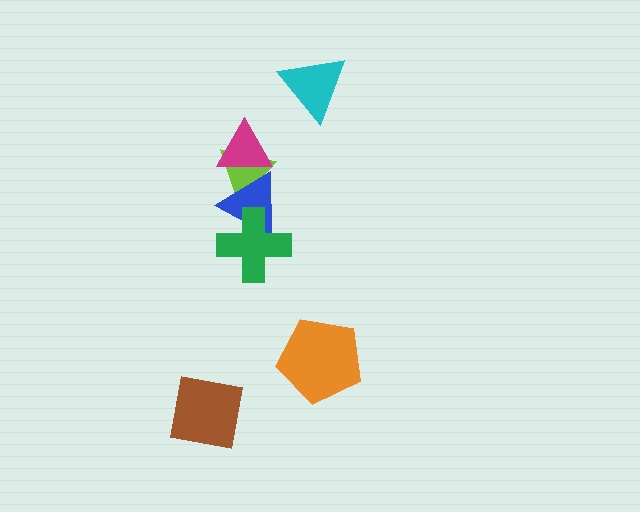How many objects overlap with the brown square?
0 objects overlap with the brown square.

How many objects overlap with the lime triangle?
2 objects overlap with the lime triangle.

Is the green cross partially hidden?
No, no other shape covers it.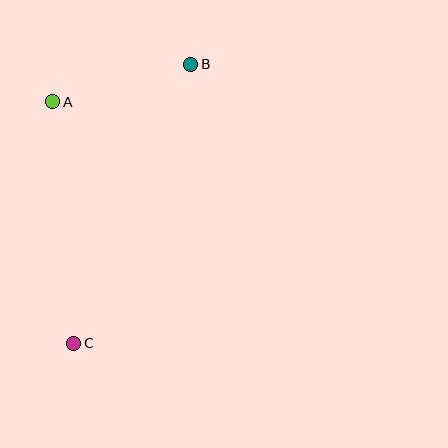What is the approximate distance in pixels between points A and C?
The distance between A and C is approximately 243 pixels.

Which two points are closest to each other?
Points A and B are closest to each other.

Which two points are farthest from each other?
Points B and C are farthest from each other.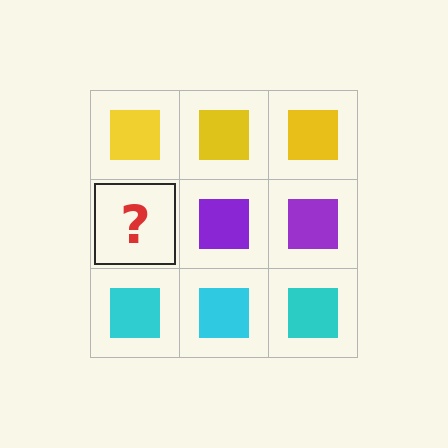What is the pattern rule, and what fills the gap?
The rule is that each row has a consistent color. The gap should be filled with a purple square.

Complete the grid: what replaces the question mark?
The question mark should be replaced with a purple square.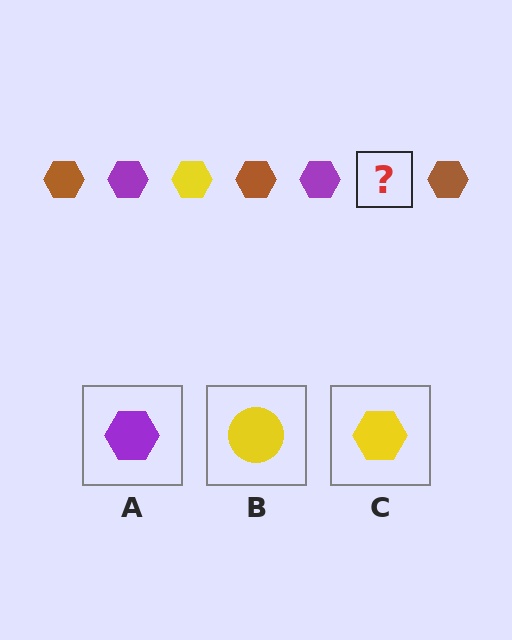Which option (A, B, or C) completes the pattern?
C.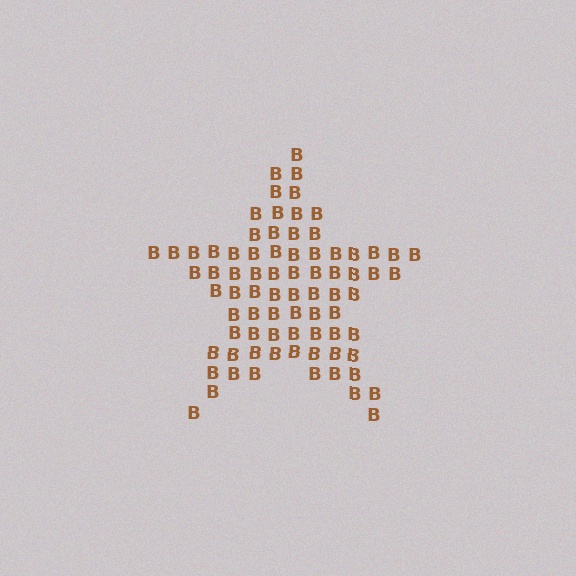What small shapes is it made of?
It is made of small letter B's.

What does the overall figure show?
The overall figure shows a star.